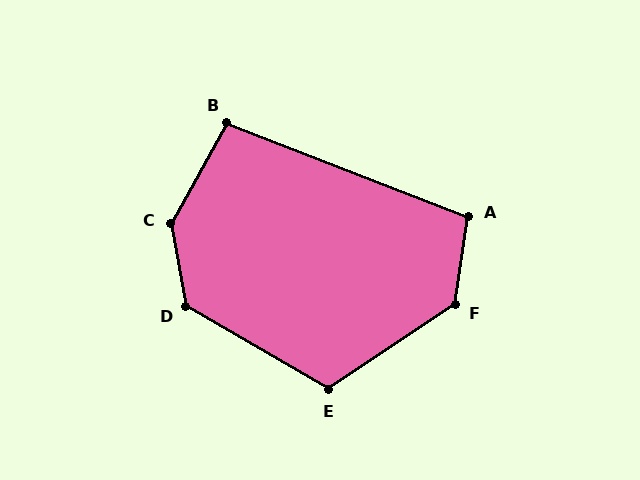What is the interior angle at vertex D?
Approximately 130 degrees (obtuse).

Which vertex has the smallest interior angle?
B, at approximately 98 degrees.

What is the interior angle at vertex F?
Approximately 132 degrees (obtuse).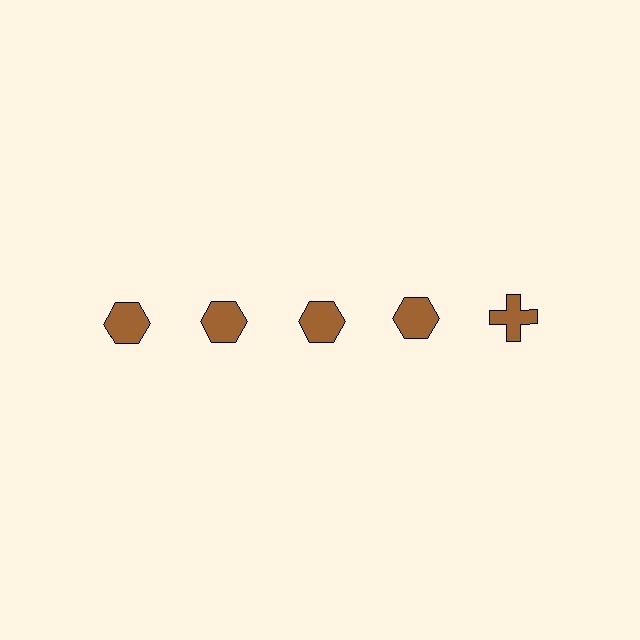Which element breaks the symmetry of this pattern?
The brown cross in the top row, rightmost column breaks the symmetry. All other shapes are brown hexagons.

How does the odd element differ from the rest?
It has a different shape: cross instead of hexagon.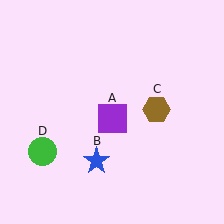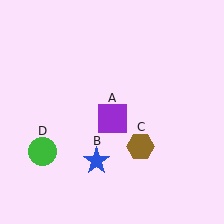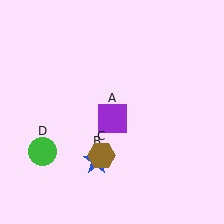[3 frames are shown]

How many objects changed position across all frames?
1 object changed position: brown hexagon (object C).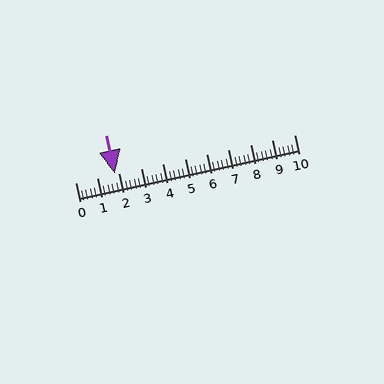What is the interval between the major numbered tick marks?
The major tick marks are spaced 1 units apart.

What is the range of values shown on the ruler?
The ruler shows values from 0 to 10.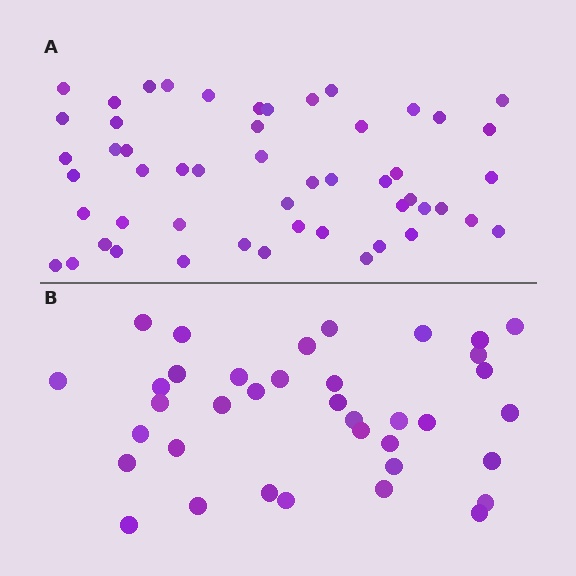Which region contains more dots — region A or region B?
Region A (the top region) has more dots.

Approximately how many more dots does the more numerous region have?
Region A has approximately 15 more dots than region B.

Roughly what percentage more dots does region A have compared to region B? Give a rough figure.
About 40% more.